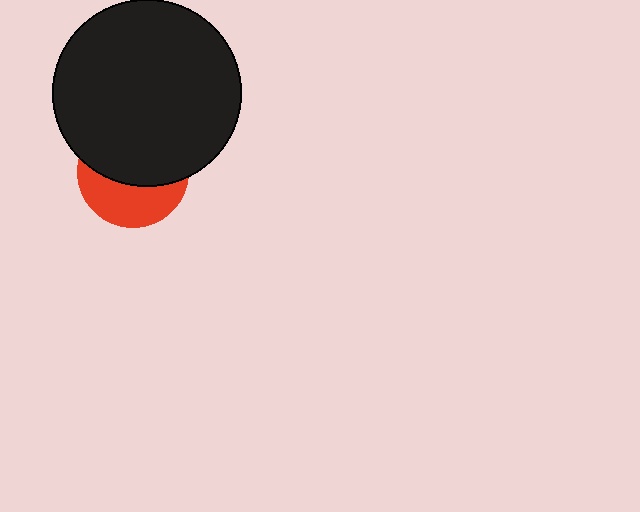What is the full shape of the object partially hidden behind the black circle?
The partially hidden object is a red circle.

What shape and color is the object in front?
The object in front is a black circle.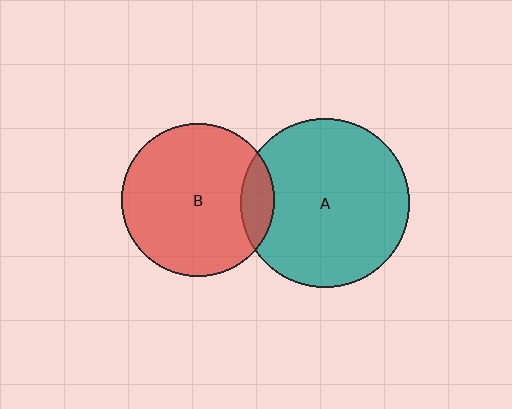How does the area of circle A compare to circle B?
Approximately 1.2 times.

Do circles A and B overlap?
Yes.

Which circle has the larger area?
Circle A (teal).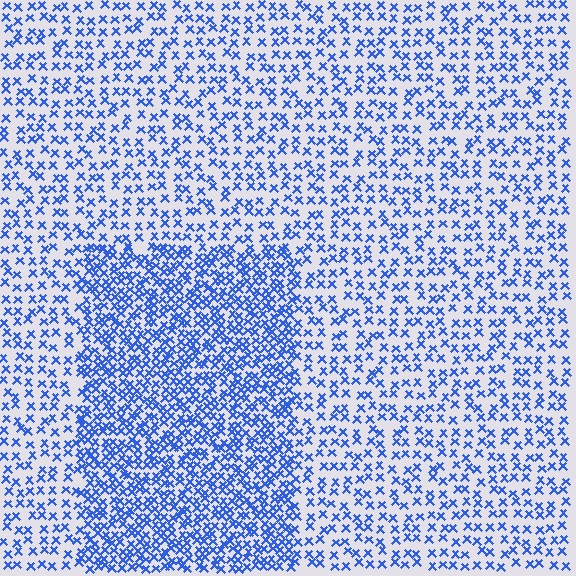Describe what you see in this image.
The image contains small blue elements arranged at two different densities. A rectangle-shaped region is visible where the elements are more densely packed than the surrounding area.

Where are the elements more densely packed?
The elements are more densely packed inside the rectangle boundary.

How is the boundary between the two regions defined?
The boundary is defined by a change in element density (approximately 2.1x ratio). All elements are the same color, size, and shape.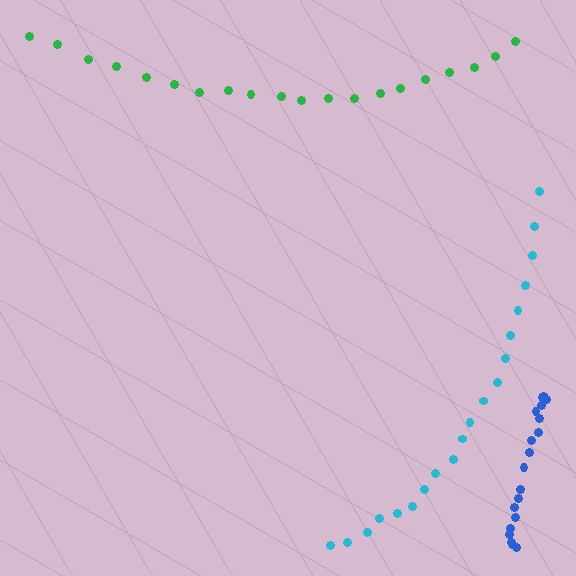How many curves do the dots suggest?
There are 3 distinct paths.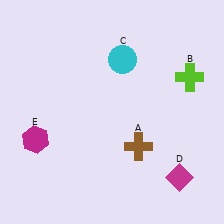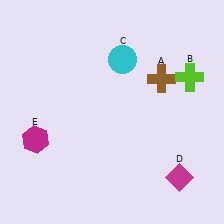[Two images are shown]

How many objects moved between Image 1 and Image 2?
1 object moved between the two images.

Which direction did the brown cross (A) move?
The brown cross (A) moved up.